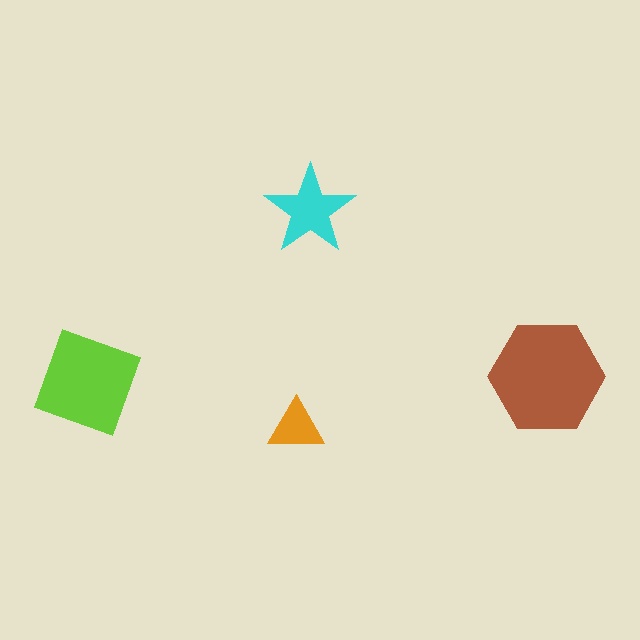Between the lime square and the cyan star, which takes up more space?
The lime square.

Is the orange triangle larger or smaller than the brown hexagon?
Smaller.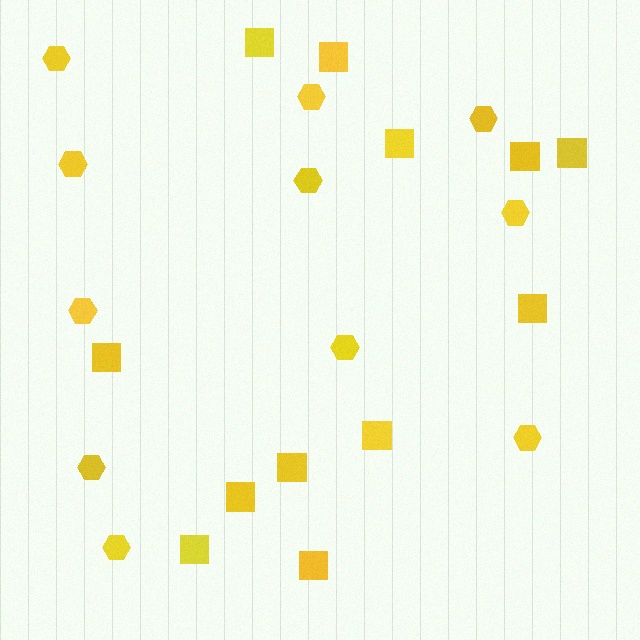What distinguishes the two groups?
There are 2 groups: one group of hexagons (11) and one group of squares (12).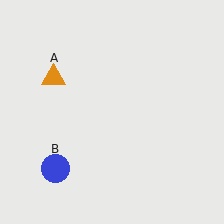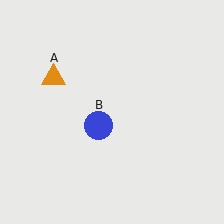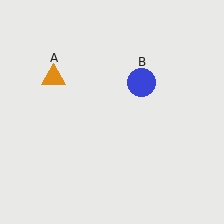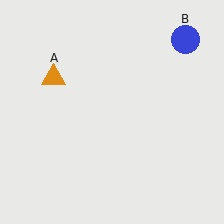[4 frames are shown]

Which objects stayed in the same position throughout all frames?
Orange triangle (object A) remained stationary.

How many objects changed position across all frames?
1 object changed position: blue circle (object B).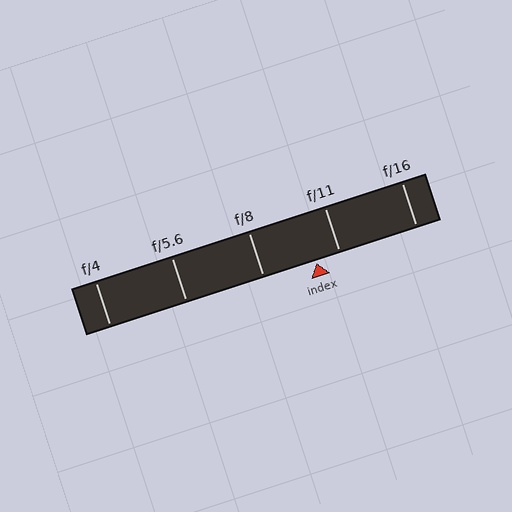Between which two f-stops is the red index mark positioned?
The index mark is between f/8 and f/11.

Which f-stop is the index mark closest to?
The index mark is closest to f/11.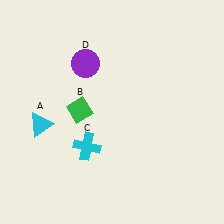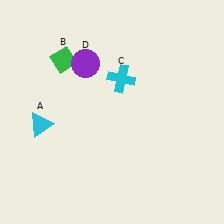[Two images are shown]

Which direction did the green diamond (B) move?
The green diamond (B) moved up.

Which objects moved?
The objects that moved are: the green diamond (B), the cyan cross (C).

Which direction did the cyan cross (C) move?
The cyan cross (C) moved up.